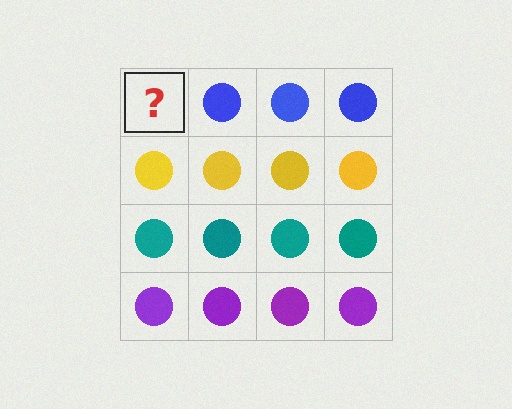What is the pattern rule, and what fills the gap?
The rule is that each row has a consistent color. The gap should be filled with a blue circle.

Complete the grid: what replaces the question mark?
The question mark should be replaced with a blue circle.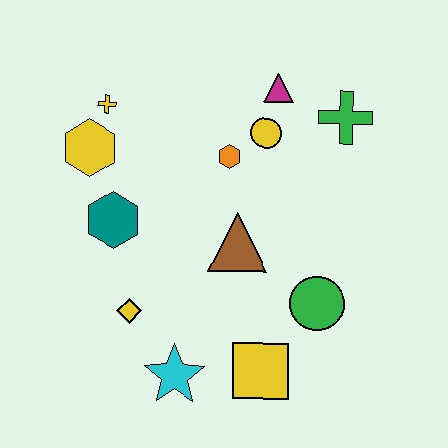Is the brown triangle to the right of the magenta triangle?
No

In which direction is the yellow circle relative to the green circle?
The yellow circle is above the green circle.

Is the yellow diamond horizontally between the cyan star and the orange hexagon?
No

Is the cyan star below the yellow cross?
Yes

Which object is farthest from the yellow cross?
The yellow square is farthest from the yellow cross.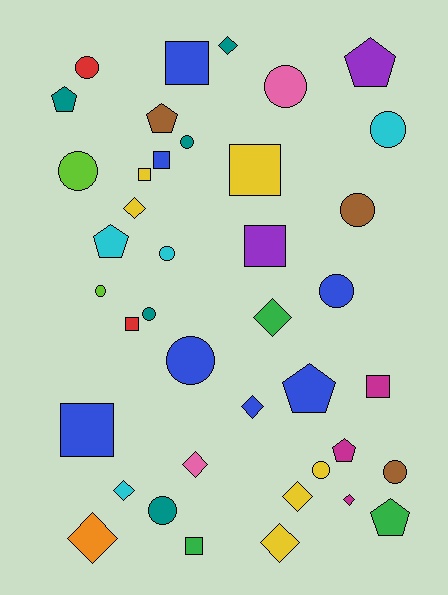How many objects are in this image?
There are 40 objects.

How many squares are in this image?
There are 9 squares.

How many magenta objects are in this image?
There are 3 magenta objects.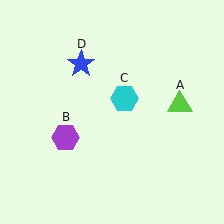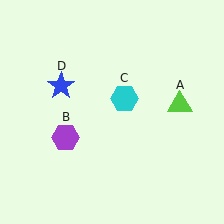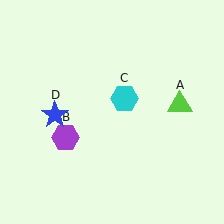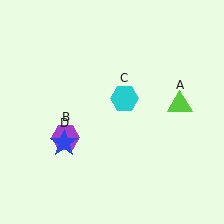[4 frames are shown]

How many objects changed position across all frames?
1 object changed position: blue star (object D).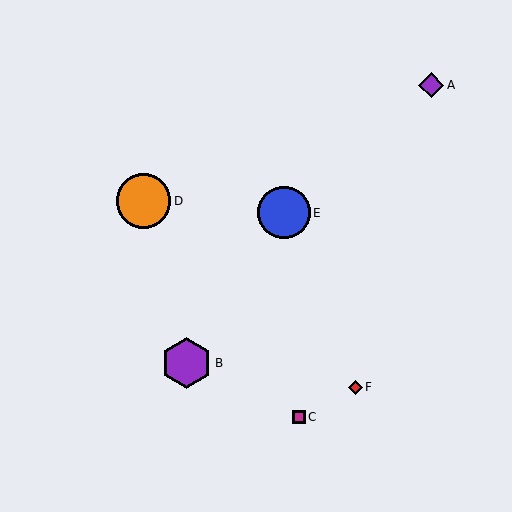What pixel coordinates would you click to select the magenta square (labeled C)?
Click at (299, 417) to select the magenta square C.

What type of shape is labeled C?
Shape C is a magenta square.